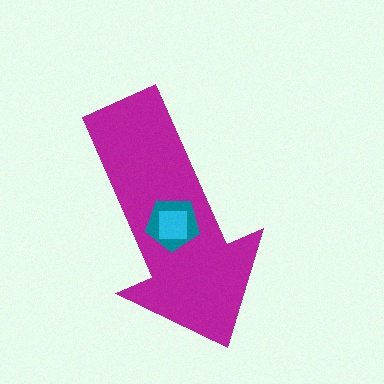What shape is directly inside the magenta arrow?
The teal pentagon.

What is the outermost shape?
The magenta arrow.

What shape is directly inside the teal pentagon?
The cyan square.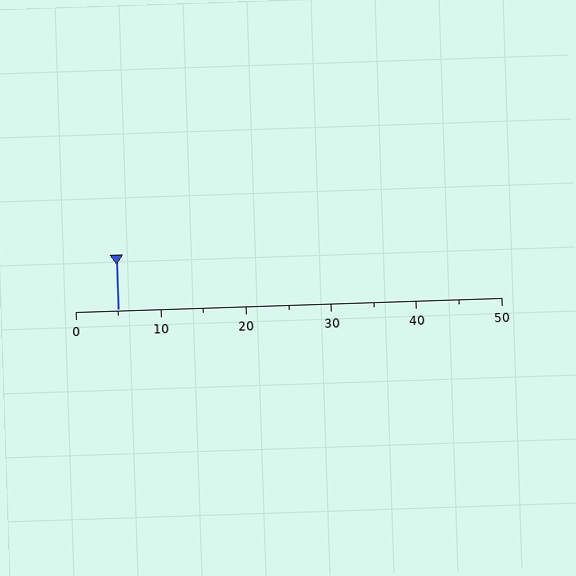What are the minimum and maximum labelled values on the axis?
The axis runs from 0 to 50.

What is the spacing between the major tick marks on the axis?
The major ticks are spaced 10 apart.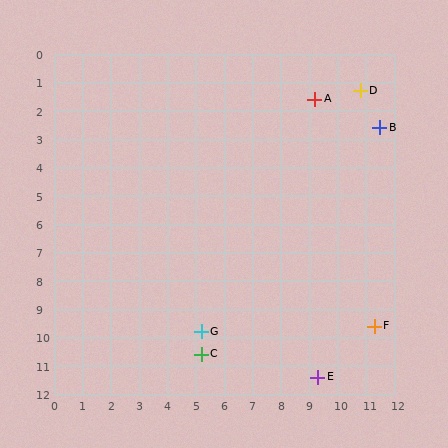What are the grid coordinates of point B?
Point B is at approximately (11.5, 2.6).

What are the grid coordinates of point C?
Point C is at approximately (5.2, 10.6).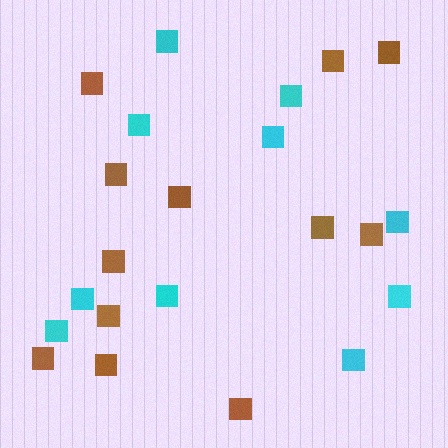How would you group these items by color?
There are 2 groups: one group of cyan squares (10) and one group of brown squares (12).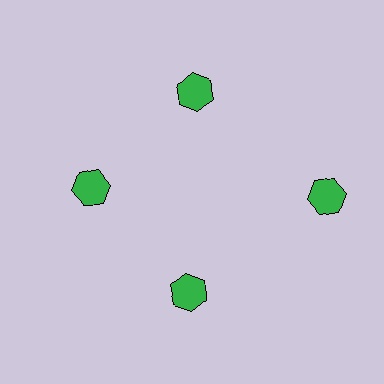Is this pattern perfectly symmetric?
No. The 4 green hexagons are arranged in a ring, but one element near the 3 o'clock position is pushed outward from the center, breaking the 4-fold rotational symmetry.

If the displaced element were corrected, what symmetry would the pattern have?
It would have 4-fold rotational symmetry — the pattern would map onto itself every 90 degrees.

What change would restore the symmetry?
The symmetry would be restored by moving it inward, back onto the ring so that all 4 hexagons sit at equal angles and equal distance from the center.